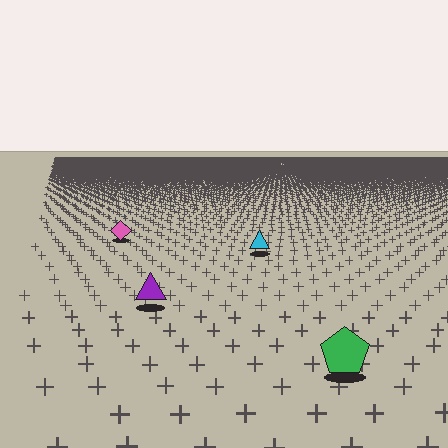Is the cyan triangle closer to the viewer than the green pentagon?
No. The green pentagon is closer — you can tell from the texture gradient: the ground texture is coarser near it.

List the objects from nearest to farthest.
From nearest to farthest: the green pentagon, the purple triangle, the cyan triangle, the pink diamond.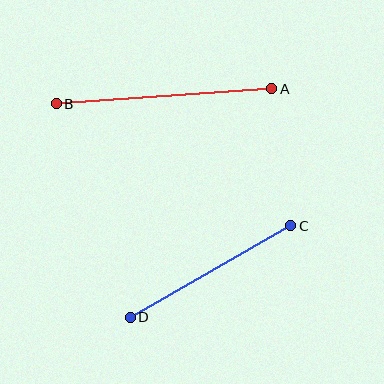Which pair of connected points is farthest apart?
Points A and B are farthest apart.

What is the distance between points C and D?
The distance is approximately 185 pixels.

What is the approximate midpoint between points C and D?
The midpoint is at approximately (210, 271) pixels.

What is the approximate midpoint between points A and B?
The midpoint is at approximately (164, 96) pixels.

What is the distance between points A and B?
The distance is approximately 216 pixels.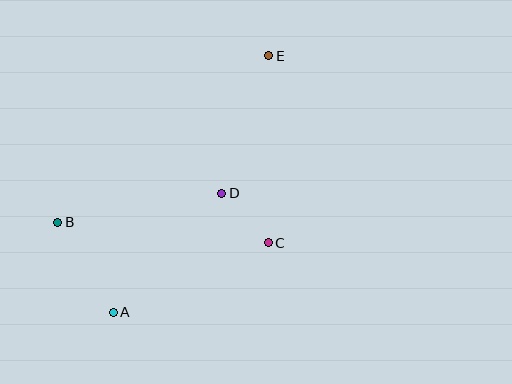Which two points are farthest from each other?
Points A and E are farthest from each other.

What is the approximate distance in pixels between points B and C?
The distance between B and C is approximately 212 pixels.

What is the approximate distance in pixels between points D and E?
The distance between D and E is approximately 145 pixels.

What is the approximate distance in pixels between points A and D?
The distance between A and D is approximately 161 pixels.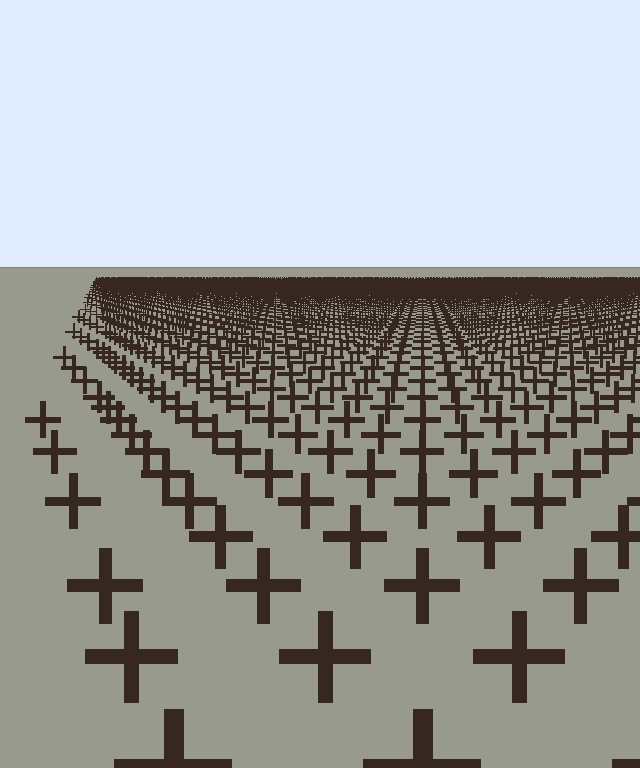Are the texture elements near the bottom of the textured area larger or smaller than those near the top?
Larger. Near the bottom, elements are closer to the viewer and appear at a bigger on-screen size.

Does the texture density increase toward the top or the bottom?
Density increases toward the top.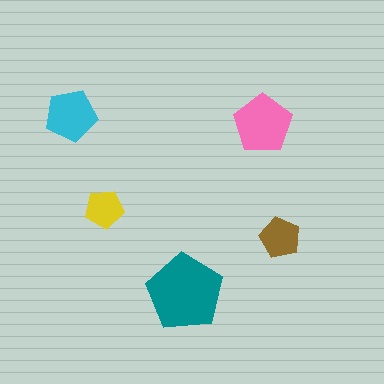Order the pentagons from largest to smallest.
the teal one, the pink one, the cyan one, the brown one, the yellow one.